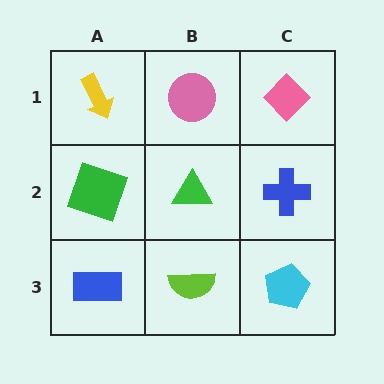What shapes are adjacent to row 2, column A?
A yellow arrow (row 1, column A), a blue rectangle (row 3, column A), a green triangle (row 2, column B).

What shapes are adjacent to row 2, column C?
A pink diamond (row 1, column C), a cyan pentagon (row 3, column C), a green triangle (row 2, column B).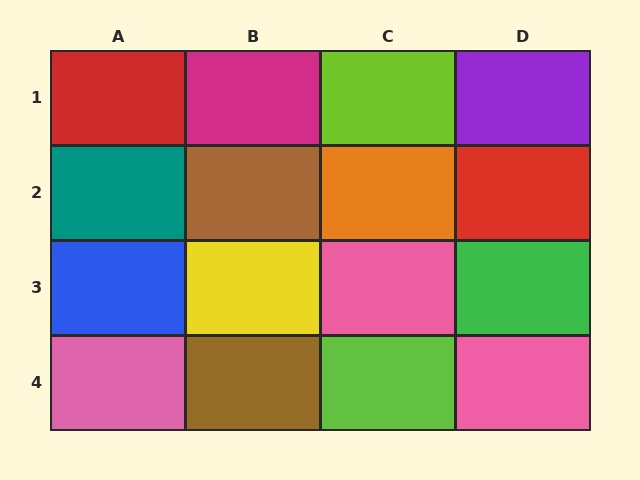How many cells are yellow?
1 cell is yellow.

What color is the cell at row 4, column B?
Brown.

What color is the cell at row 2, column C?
Orange.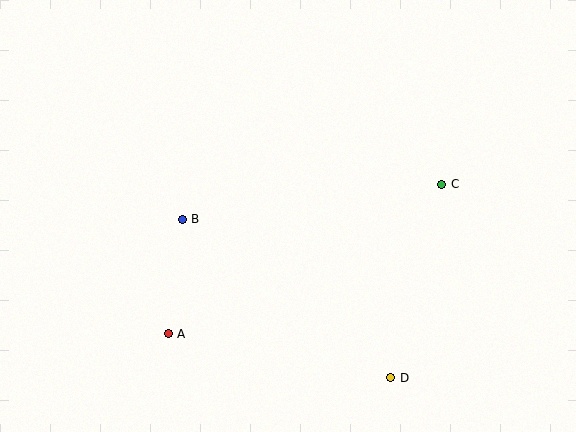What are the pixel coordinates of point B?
Point B is at (182, 219).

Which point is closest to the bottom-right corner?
Point D is closest to the bottom-right corner.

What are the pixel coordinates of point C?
Point C is at (442, 184).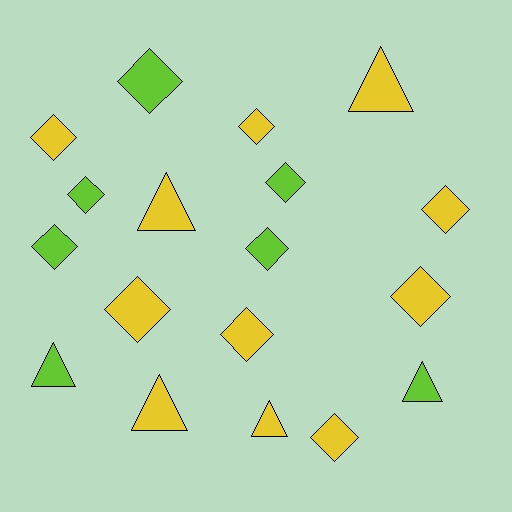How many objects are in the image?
There are 18 objects.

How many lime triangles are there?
There are 2 lime triangles.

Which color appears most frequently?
Yellow, with 11 objects.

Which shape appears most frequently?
Diamond, with 12 objects.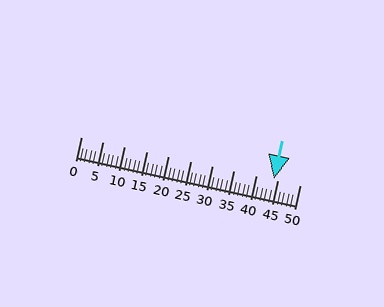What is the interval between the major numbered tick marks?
The major tick marks are spaced 5 units apart.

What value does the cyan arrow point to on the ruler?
The cyan arrow points to approximately 44.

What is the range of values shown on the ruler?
The ruler shows values from 0 to 50.